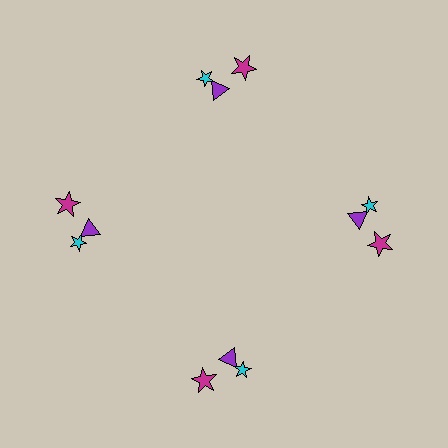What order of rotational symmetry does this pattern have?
This pattern has 4-fold rotational symmetry.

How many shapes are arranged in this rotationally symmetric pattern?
There are 12 shapes, arranged in 4 groups of 3.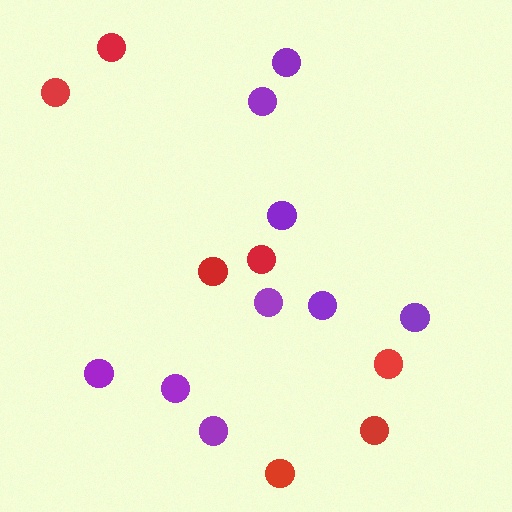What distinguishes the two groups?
There are 2 groups: one group of red circles (7) and one group of purple circles (9).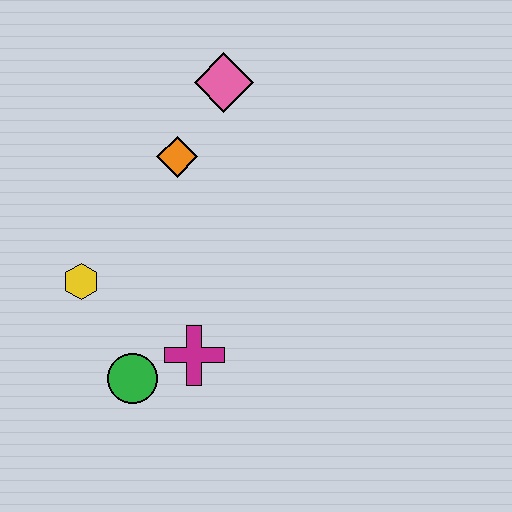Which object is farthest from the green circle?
The pink diamond is farthest from the green circle.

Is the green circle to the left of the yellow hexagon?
No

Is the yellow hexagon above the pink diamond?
No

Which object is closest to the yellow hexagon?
The green circle is closest to the yellow hexagon.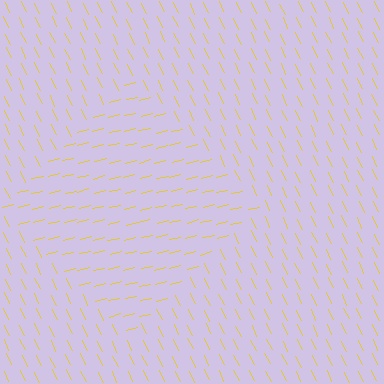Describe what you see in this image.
The image is filled with small yellow line segments. A diamond region in the image has lines oriented differently from the surrounding lines, creating a visible texture boundary.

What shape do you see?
I see a diamond.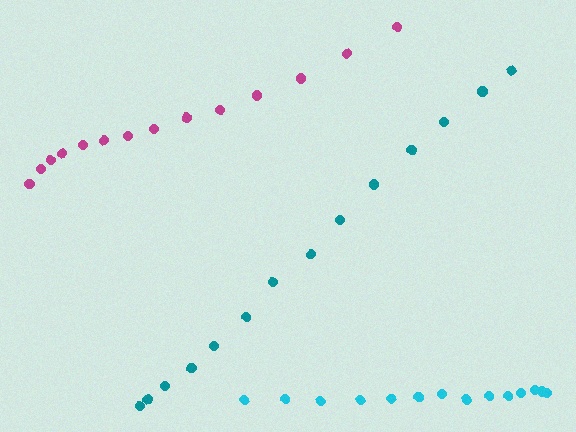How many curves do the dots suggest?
There are 3 distinct paths.